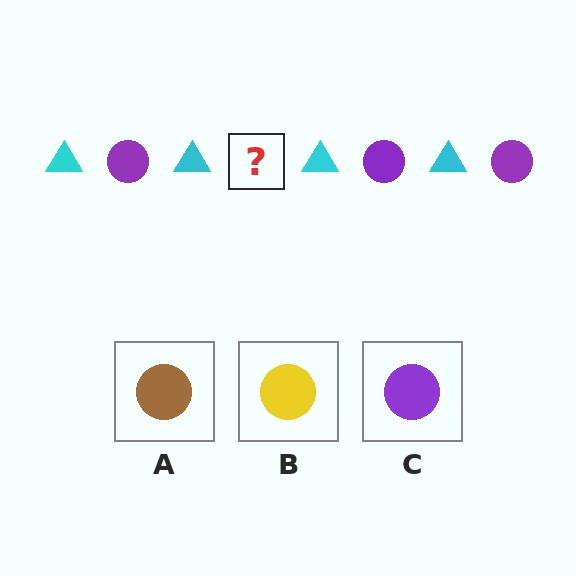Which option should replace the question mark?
Option C.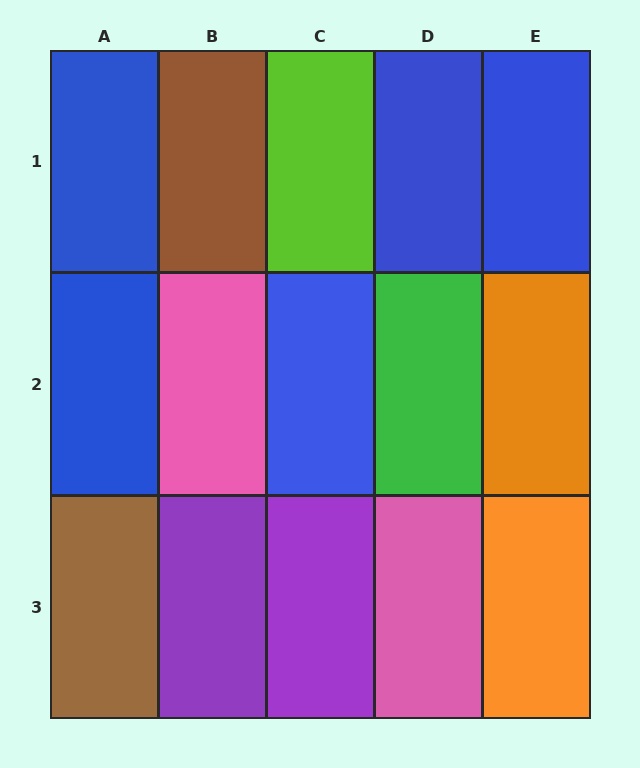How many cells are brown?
2 cells are brown.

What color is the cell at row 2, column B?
Pink.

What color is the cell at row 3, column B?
Purple.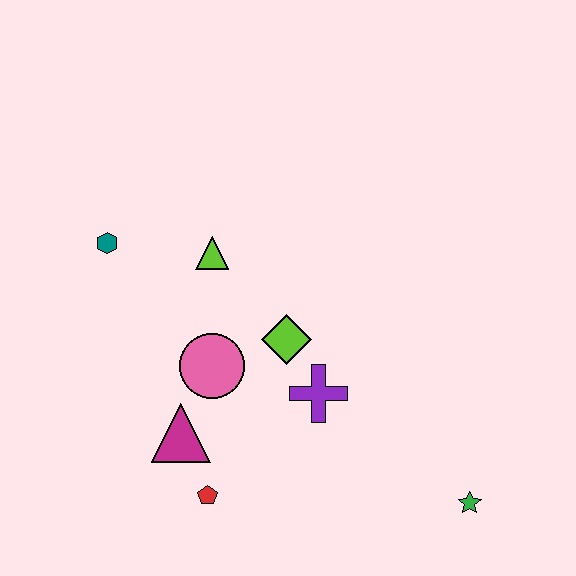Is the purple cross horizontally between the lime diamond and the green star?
Yes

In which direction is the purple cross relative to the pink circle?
The purple cross is to the right of the pink circle.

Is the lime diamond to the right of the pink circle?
Yes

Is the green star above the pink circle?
No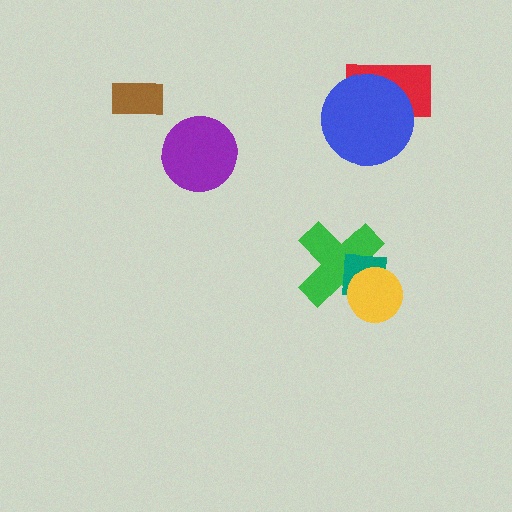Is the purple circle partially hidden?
No, no other shape covers it.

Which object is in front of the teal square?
The yellow circle is in front of the teal square.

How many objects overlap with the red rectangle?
1 object overlaps with the red rectangle.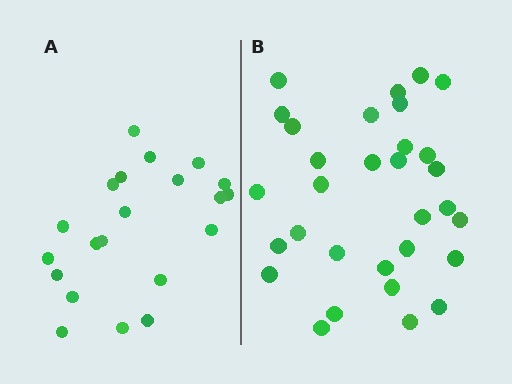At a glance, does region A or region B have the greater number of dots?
Region B (the right region) has more dots.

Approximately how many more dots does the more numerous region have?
Region B has roughly 10 or so more dots than region A.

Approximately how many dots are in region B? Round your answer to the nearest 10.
About 30 dots. (The exact count is 31, which rounds to 30.)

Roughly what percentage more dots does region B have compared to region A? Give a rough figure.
About 50% more.